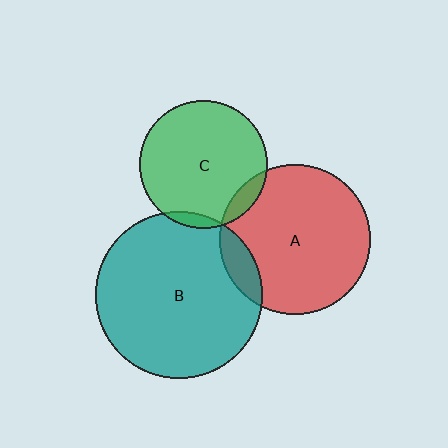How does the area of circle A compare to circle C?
Approximately 1.4 times.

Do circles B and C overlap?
Yes.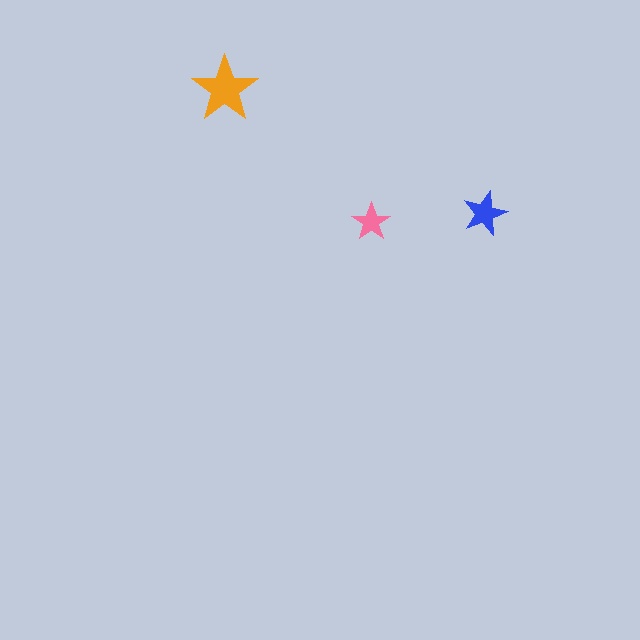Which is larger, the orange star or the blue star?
The orange one.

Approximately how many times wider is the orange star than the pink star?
About 2 times wider.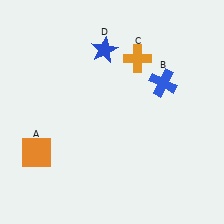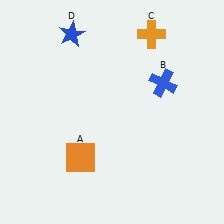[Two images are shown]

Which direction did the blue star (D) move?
The blue star (D) moved left.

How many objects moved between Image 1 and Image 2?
3 objects moved between the two images.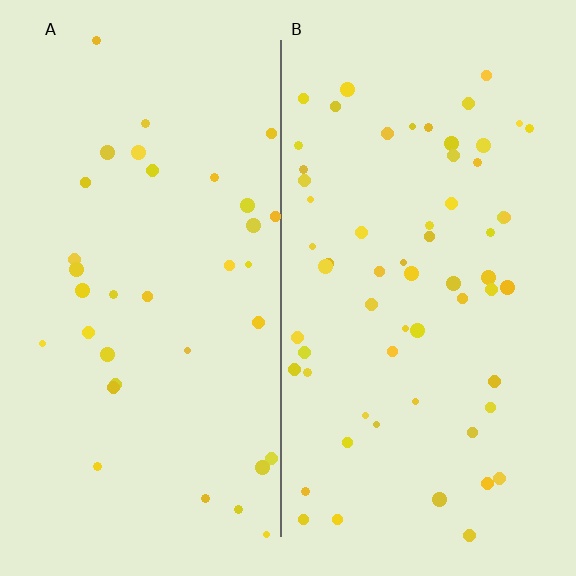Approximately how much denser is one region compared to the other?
Approximately 1.8× — region B over region A.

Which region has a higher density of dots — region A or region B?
B (the right).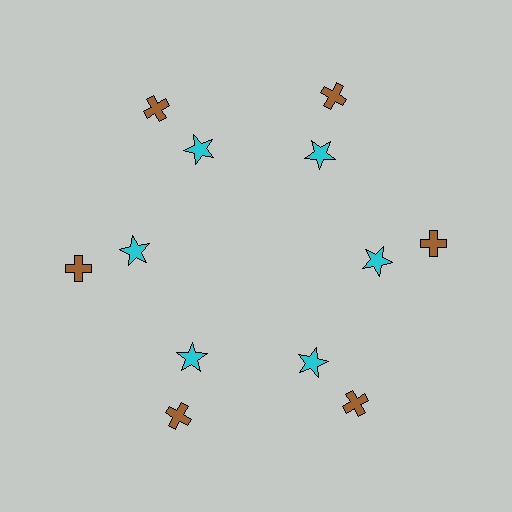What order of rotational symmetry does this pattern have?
This pattern has 6-fold rotational symmetry.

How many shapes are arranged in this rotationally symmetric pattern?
There are 12 shapes, arranged in 6 groups of 2.